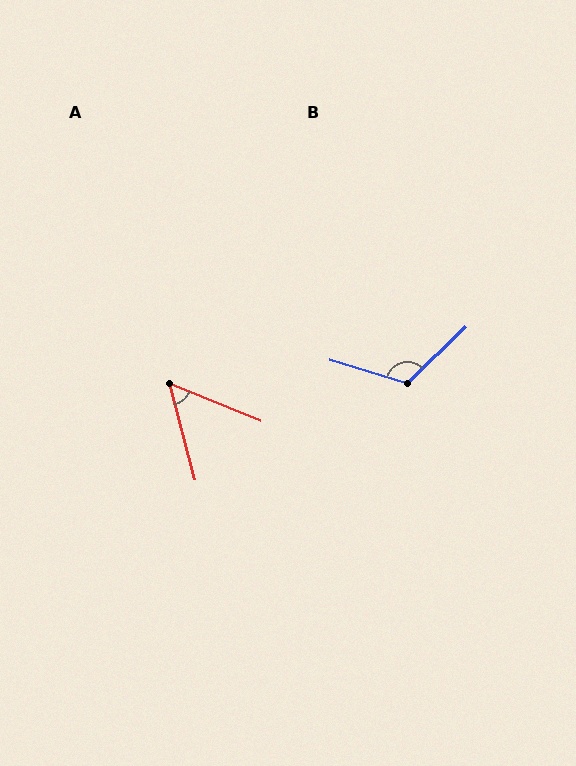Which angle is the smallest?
A, at approximately 53 degrees.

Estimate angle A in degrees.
Approximately 53 degrees.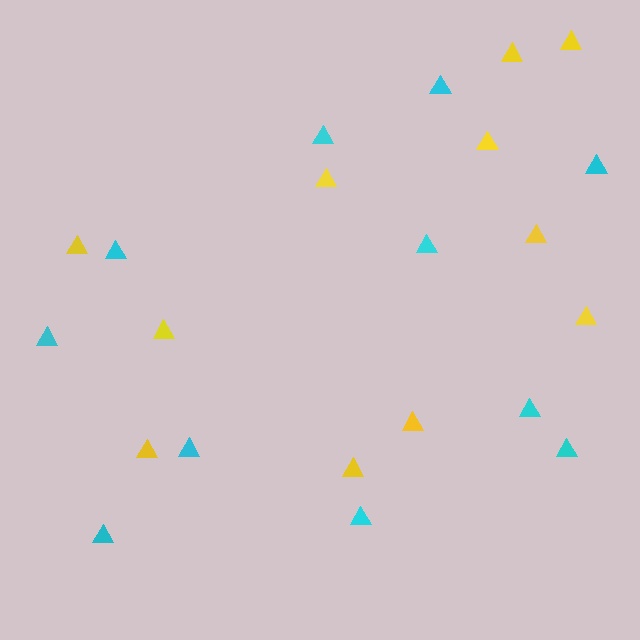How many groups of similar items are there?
There are 2 groups: one group of cyan triangles (11) and one group of yellow triangles (11).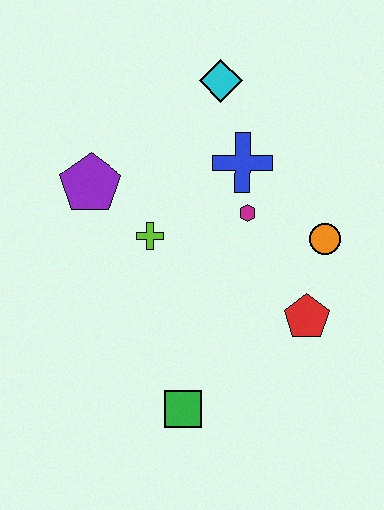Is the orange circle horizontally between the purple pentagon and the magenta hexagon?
No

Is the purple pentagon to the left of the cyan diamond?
Yes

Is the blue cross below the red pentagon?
No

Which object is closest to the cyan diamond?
The blue cross is closest to the cyan diamond.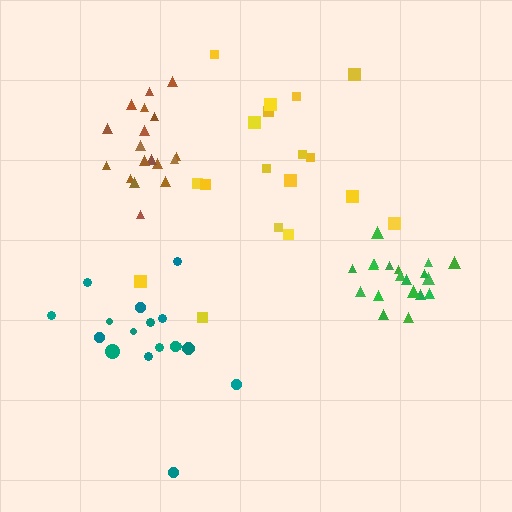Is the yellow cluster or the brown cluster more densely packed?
Brown.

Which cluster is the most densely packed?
Green.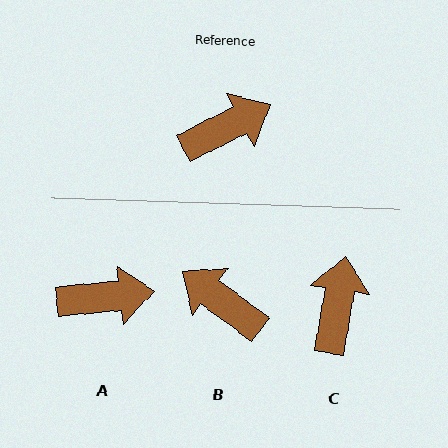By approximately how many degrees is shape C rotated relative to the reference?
Approximately 53 degrees counter-clockwise.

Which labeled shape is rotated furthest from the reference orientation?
B, about 116 degrees away.